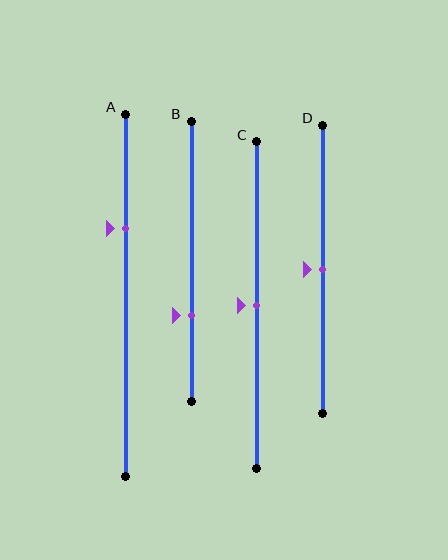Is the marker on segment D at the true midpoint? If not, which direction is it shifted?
Yes, the marker on segment D is at the true midpoint.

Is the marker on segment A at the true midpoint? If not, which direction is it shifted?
No, the marker on segment A is shifted upward by about 18% of the segment length.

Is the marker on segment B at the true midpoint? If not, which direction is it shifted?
No, the marker on segment B is shifted downward by about 19% of the segment length.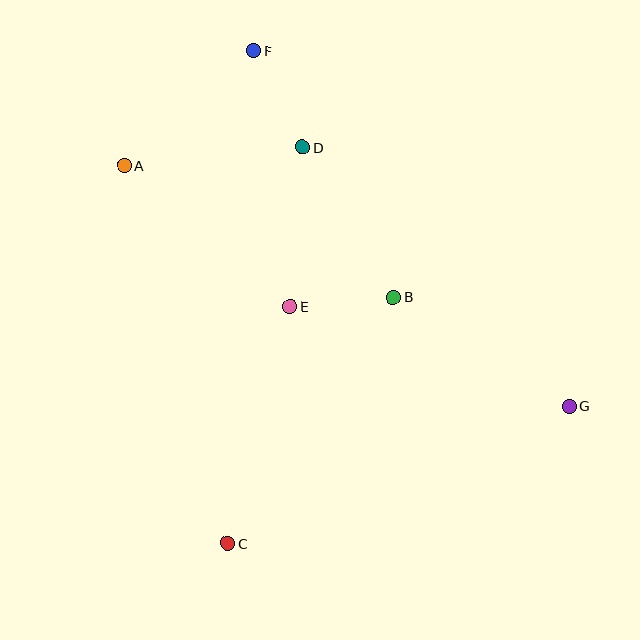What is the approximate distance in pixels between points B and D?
The distance between B and D is approximately 175 pixels.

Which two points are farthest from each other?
Points A and G are farthest from each other.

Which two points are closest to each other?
Points B and E are closest to each other.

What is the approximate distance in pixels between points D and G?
The distance between D and G is approximately 371 pixels.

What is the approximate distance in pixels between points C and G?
The distance between C and G is approximately 368 pixels.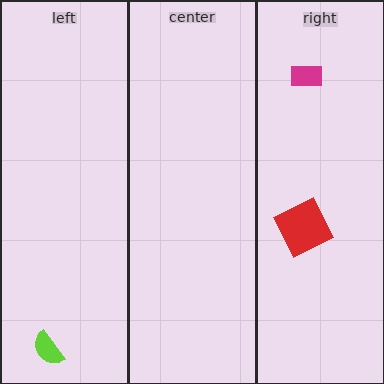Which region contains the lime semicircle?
The left region.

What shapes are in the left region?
The lime semicircle.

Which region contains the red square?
The right region.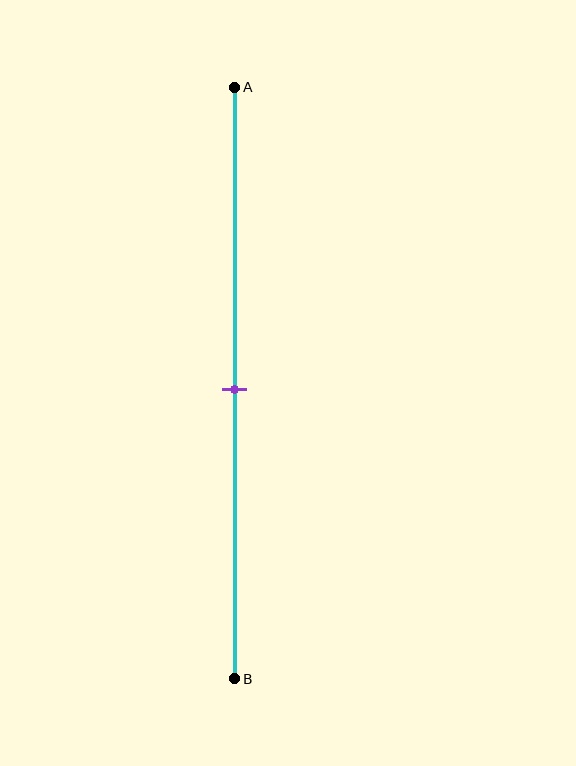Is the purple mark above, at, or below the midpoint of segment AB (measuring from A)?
The purple mark is approximately at the midpoint of segment AB.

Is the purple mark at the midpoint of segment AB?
Yes, the mark is approximately at the midpoint.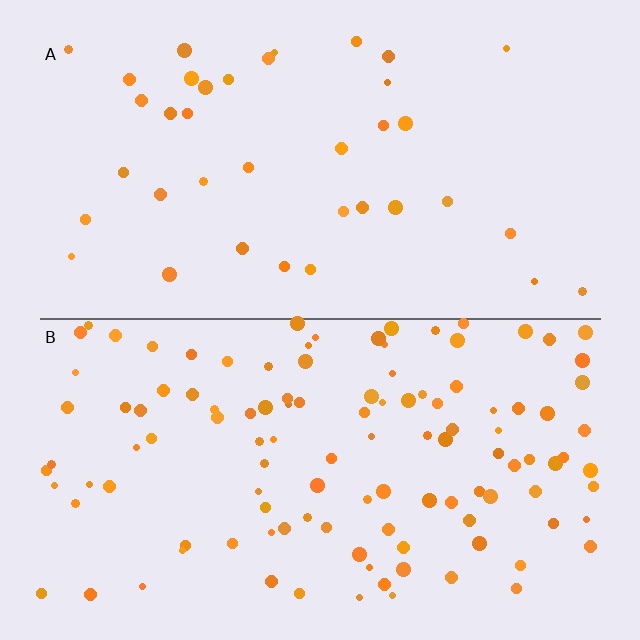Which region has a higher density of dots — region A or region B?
B (the bottom).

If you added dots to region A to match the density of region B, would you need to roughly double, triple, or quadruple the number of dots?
Approximately triple.